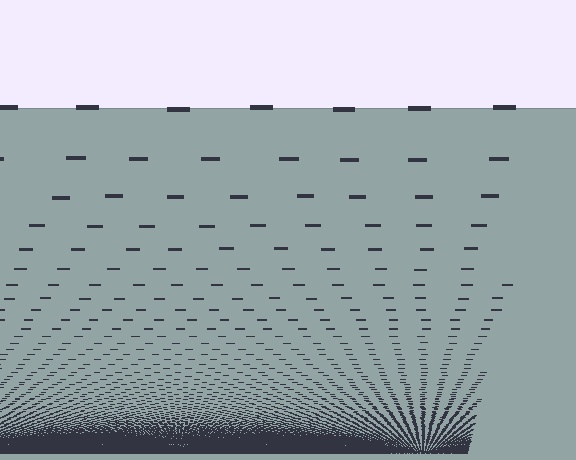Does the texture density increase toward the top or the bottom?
Density increases toward the bottom.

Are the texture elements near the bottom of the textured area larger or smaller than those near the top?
Smaller. The gradient is inverted — elements near the bottom are smaller and denser.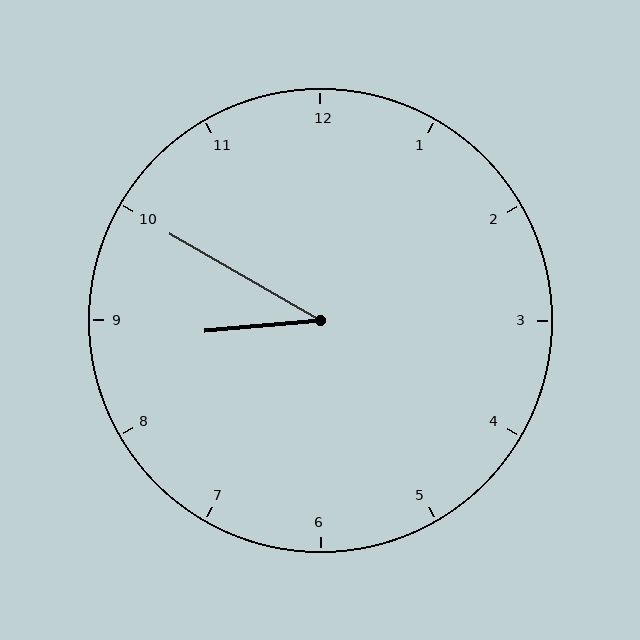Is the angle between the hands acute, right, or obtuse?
It is acute.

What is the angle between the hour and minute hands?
Approximately 35 degrees.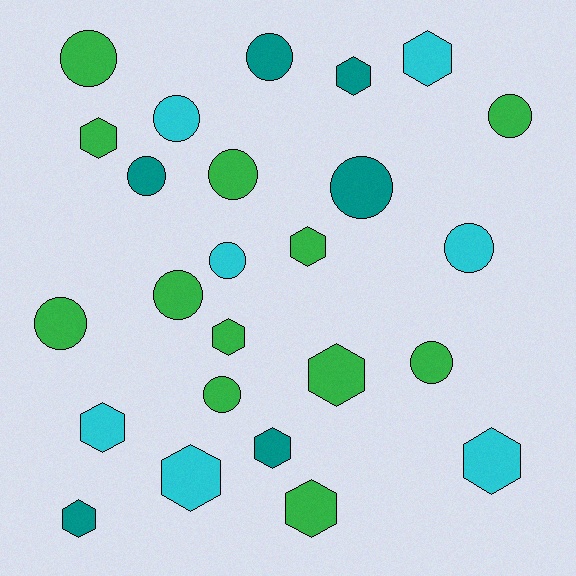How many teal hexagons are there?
There are 3 teal hexagons.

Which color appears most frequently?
Green, with 12 objects.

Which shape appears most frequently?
Circle, with 13 objects.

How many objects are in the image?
There are 25 objects.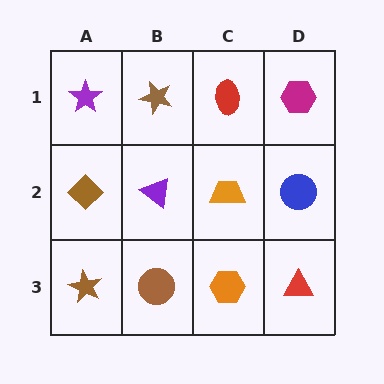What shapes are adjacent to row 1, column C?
An orange trapezoid (row 2, column C), a brown star (row 1, column B), a magenta hexagon (row 1, column D).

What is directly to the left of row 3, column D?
An orange hexagon.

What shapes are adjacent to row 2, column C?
A red ellipse (row 1, column C), an orange hexagon (row 3, column C), a purple triangle (row 2, column B), a blue circle (row 2, column D).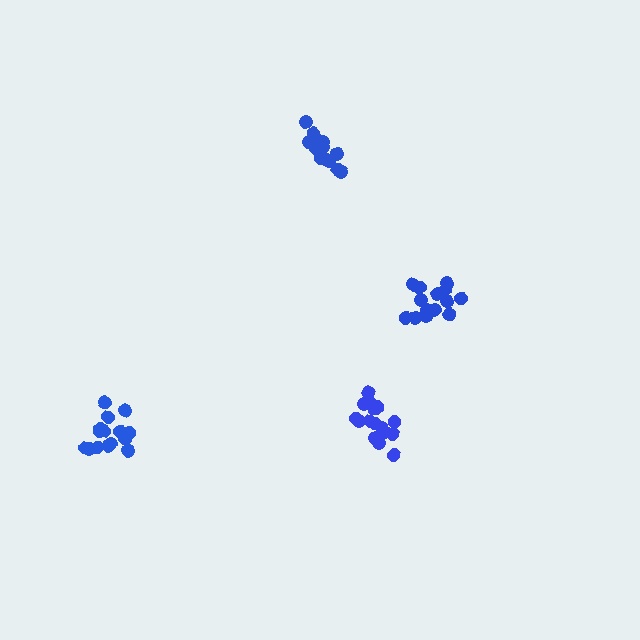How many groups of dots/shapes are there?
There are 4 groups.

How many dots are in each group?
Group 1: 15 dots, Group 2: 14 dots, Group 3: 15 dots, Group 4: 17 dots (61 total).